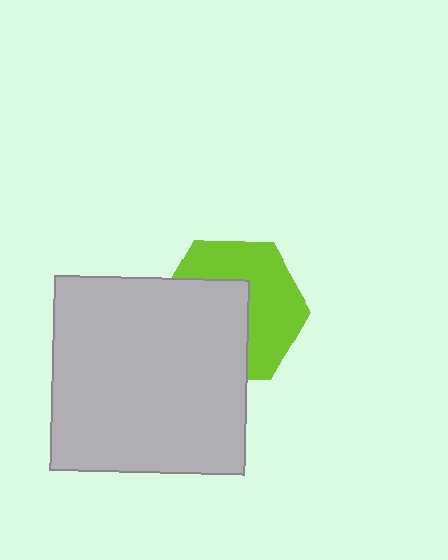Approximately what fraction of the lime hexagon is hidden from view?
Roughly 48% of the lime hexagon is hidden behind the light gray square.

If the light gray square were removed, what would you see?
You would see the complete lime hexagon.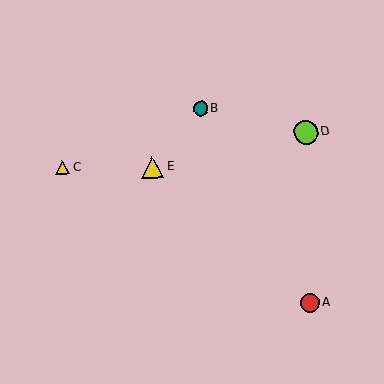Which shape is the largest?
The lime circle (labeled D) is the largest.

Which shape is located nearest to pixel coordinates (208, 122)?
The teal circle (labeled B) at (201, 109) is nearest to that location.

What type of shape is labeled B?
Shape B is a teal circle.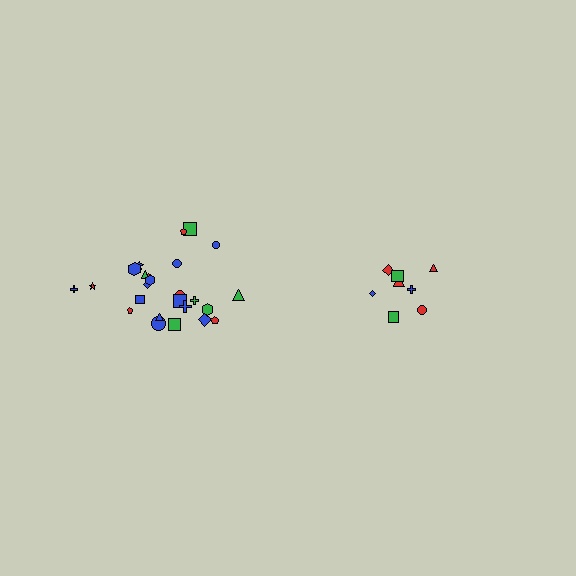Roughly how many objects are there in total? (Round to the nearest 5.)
Roughly 35 objects in total.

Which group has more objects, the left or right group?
The left group.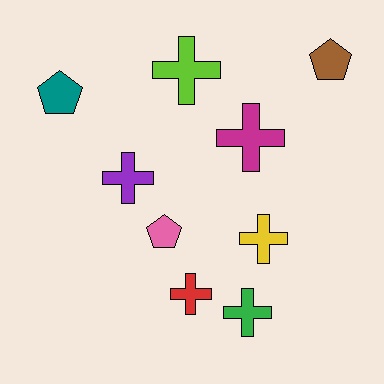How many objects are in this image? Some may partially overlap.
There are 9 objects.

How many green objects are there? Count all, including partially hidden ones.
There is 1 green object.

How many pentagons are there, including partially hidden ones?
There are 3 pentagons.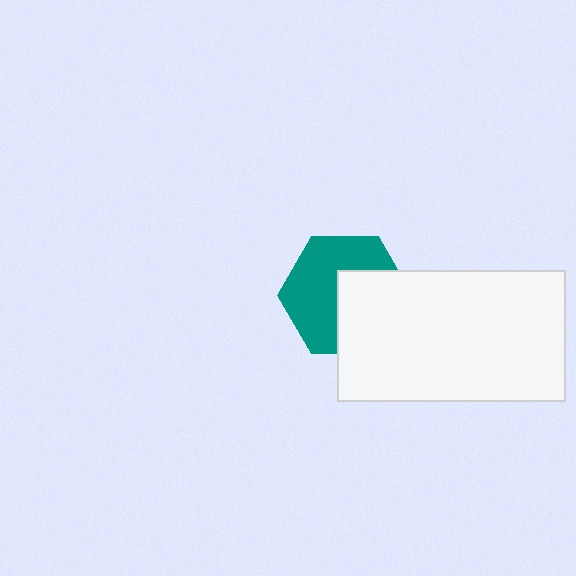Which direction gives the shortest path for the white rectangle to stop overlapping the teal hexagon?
Moving toward the lower-right gives the shortest separation.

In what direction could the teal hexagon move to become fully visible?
The teal hexagon could move toward the upper-left. That would shift it out from behind the white rectangle entirely.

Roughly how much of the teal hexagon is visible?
About half of it is visible (roughly 57%).